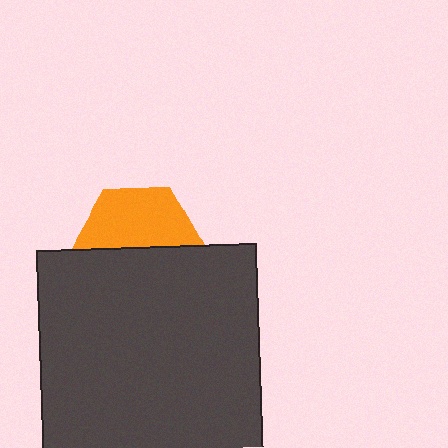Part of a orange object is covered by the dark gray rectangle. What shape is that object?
It is a hexagon.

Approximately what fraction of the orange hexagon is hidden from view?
Roughly 50% of the orange hexagon is hidden behind the dark gray rectangle.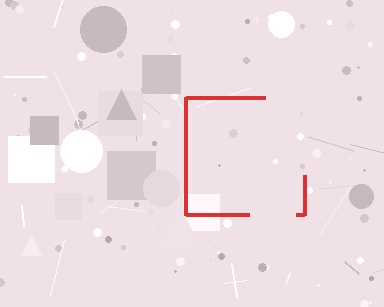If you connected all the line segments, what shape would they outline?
They would outline a square.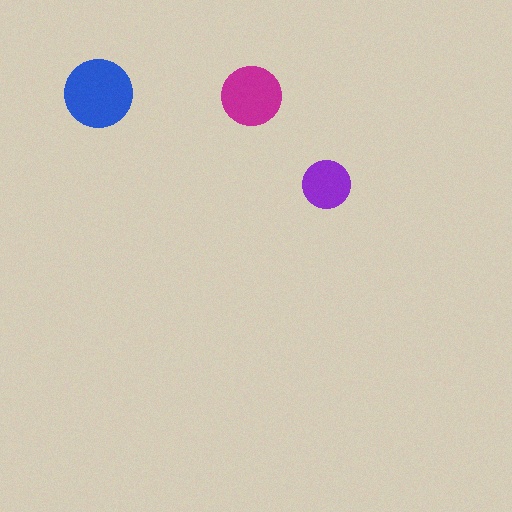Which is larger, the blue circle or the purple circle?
The blue one.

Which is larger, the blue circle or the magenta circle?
The blue one.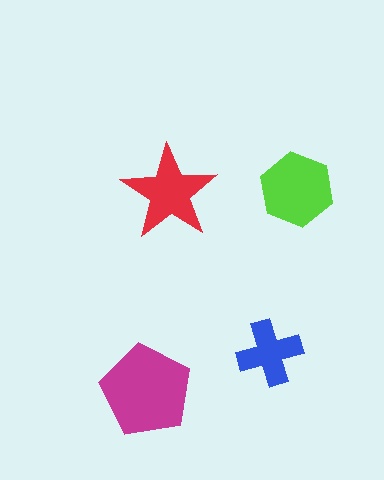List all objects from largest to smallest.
The magenta pentagon, the lime hexagon, the red star, the blue cross.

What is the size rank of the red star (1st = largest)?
3rd.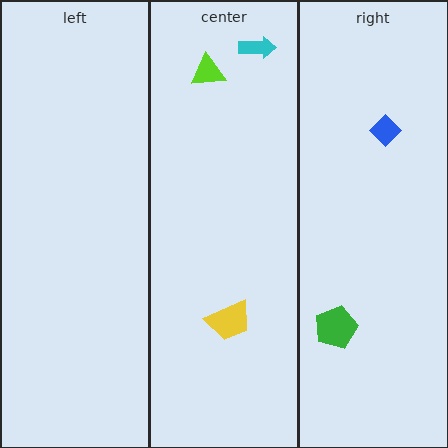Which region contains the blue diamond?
The right region.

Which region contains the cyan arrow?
The center region.